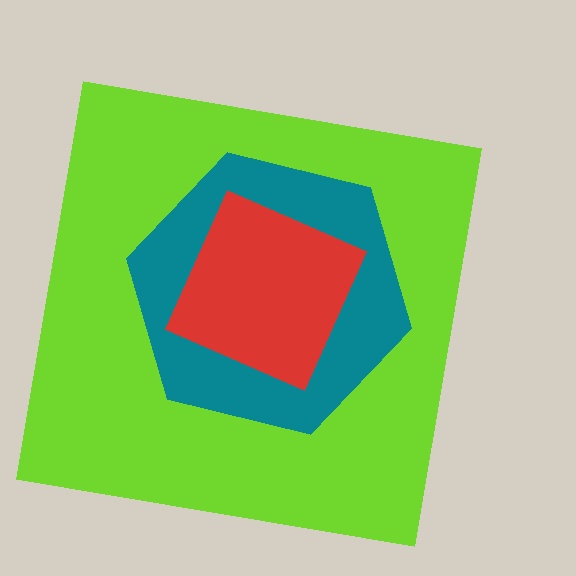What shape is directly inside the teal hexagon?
The red diamond.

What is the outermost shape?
The lime square.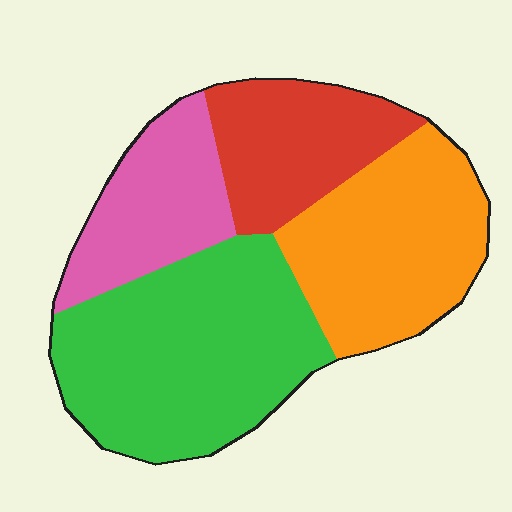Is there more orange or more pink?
Orange.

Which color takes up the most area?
Green, at roughly 35%.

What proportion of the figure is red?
Red covers 18% of the figure.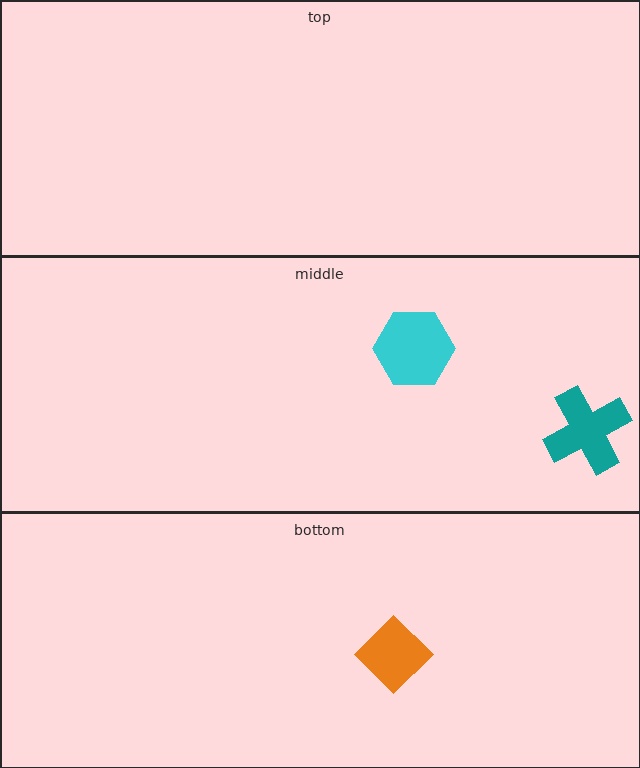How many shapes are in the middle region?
2.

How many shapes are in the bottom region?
1.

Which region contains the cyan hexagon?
The middle region.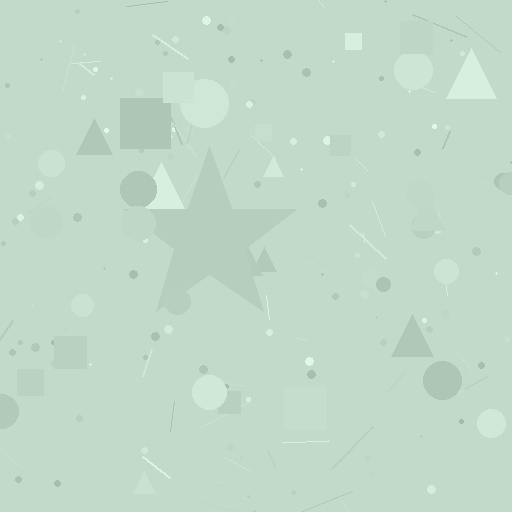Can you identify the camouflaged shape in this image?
The camouflaged shape is a star.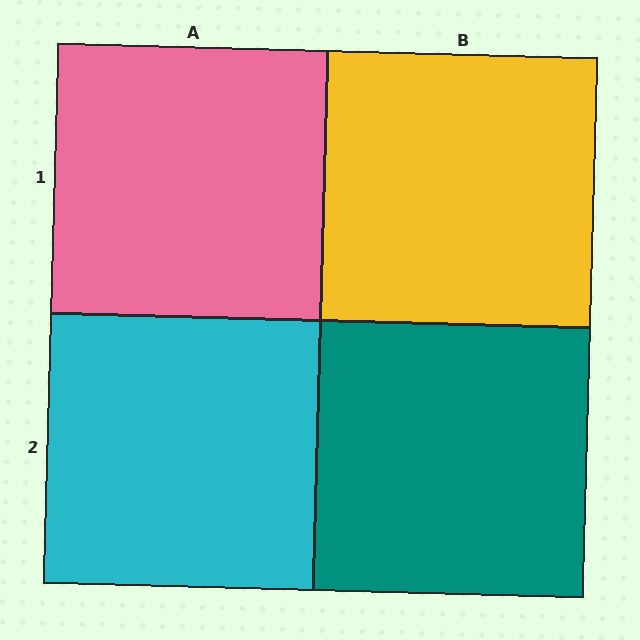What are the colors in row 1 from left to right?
Pink, yellow.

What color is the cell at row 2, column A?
Cyan.